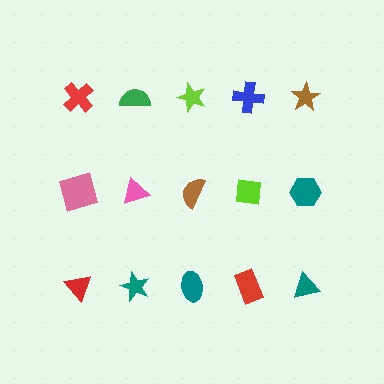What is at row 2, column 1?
A pink square.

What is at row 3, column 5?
A teal triangle.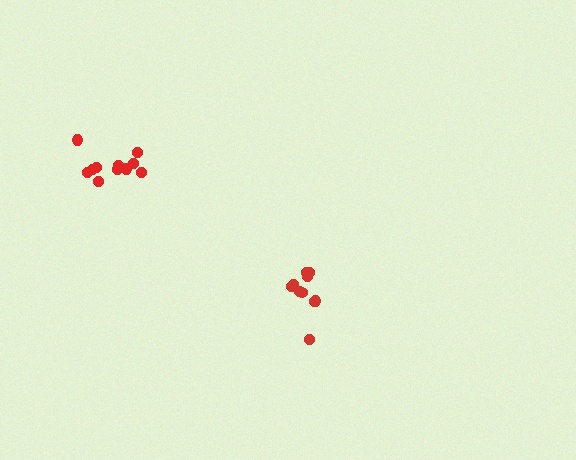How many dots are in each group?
Group 1: 10 dots, Group 2: 11 dots (21 total).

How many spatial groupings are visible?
There are 2 spatial groupings.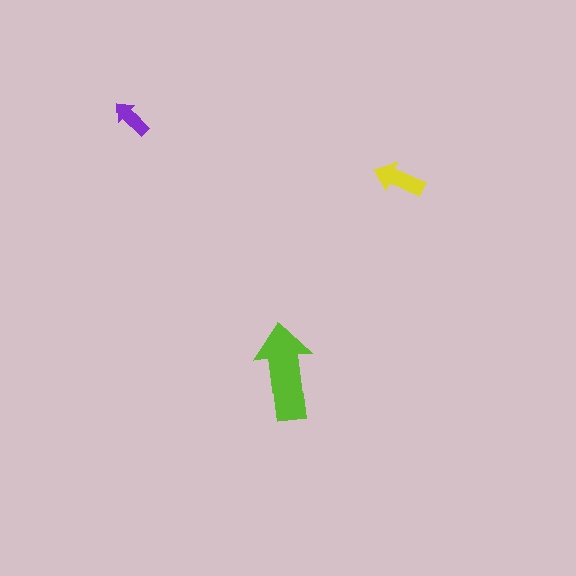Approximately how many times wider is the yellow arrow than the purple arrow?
About 1.5 times wider.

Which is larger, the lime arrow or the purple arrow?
The lime one.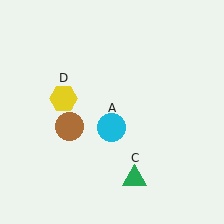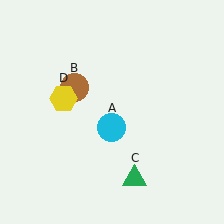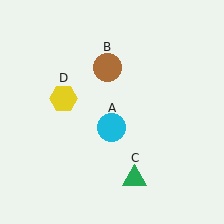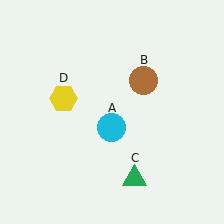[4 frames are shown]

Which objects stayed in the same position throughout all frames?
Cyan circle (object A) and green triangle (object C) and yellow hexagon (object D) remained stationary.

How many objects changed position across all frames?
1 object changed position: brown circle (object B).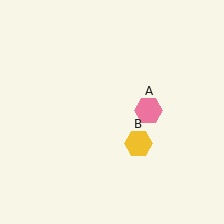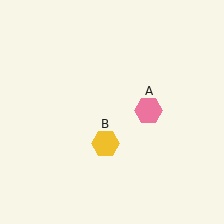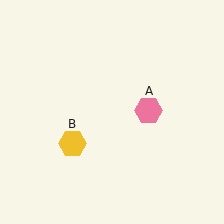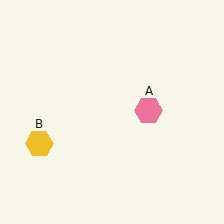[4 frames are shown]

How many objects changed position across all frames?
1 object changed position: yellow hexagon (object B).